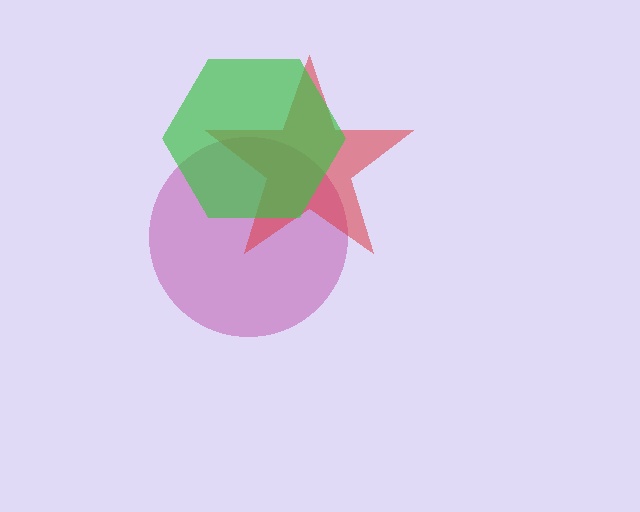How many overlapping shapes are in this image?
There are 3 overlapping shapes in the image.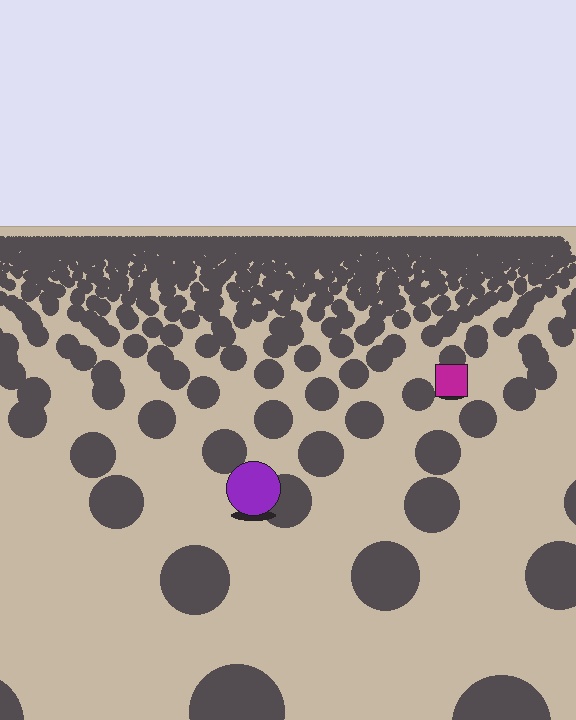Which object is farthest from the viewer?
The magenta square is farthest from the viewer. It appears smaller and the ground texture around it is denser.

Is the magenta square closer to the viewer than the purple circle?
No. The purple circle is closer — you can tell from the texture gradient: the ground texture is coarser near it.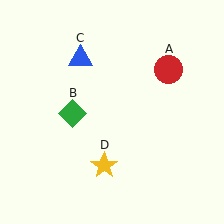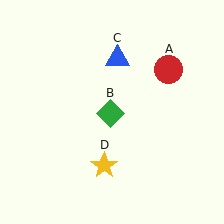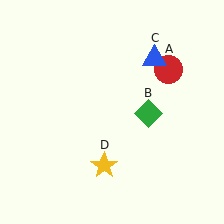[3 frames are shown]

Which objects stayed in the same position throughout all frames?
Red circle (object A) and yellow star (object D) remained stationary.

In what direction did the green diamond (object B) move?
The green diamond (object B) moved right.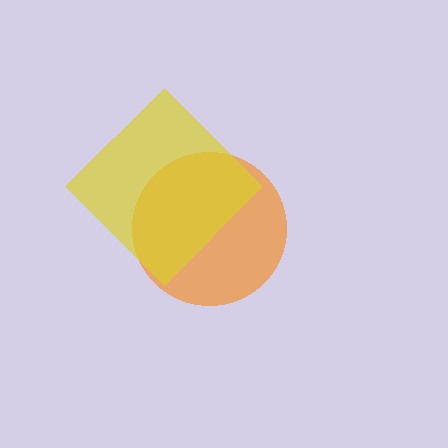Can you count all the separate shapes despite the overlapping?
Yes, there are 2 separate shapes.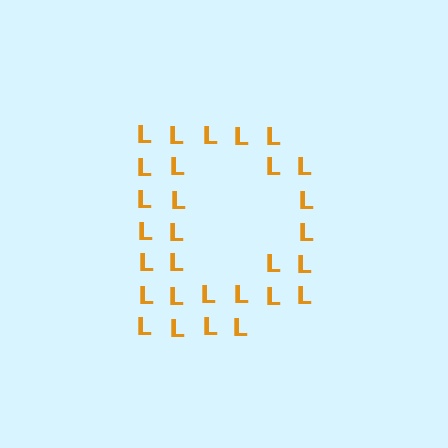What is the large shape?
The large shape is the letter D.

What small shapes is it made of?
It is made of small letter L's.